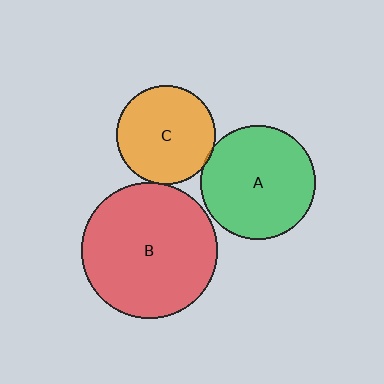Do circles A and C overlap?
Yes.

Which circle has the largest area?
Circle B (red).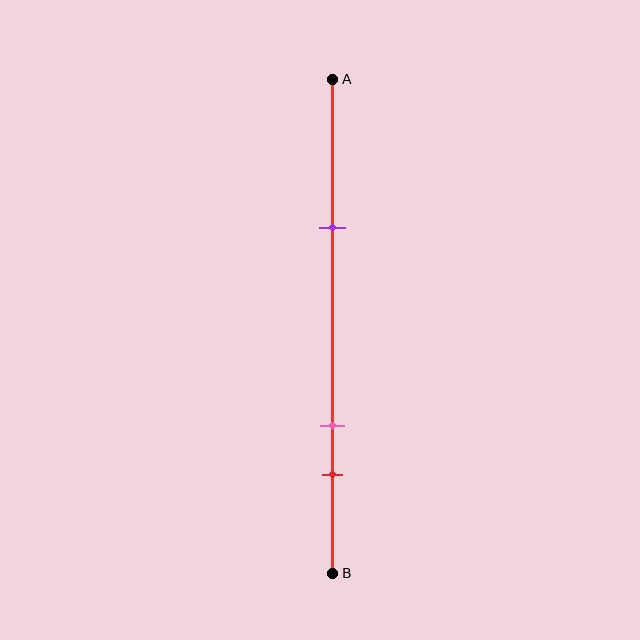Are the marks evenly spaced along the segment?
No, the marks are not evenly spaced.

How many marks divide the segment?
There are 3 marks dividing the segment.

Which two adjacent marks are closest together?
The pink and red marks are the closest adjacent pair.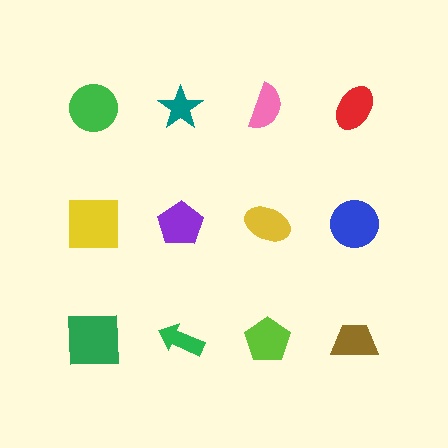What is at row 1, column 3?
A pink semicircle.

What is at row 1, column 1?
A green circle.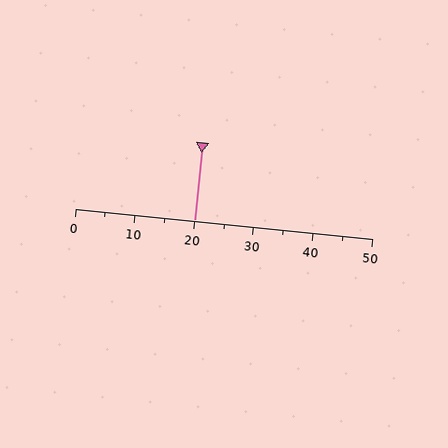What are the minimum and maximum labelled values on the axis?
The axis runs from 0 to 50.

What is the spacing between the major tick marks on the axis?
The major ticks are spaced 10 apart.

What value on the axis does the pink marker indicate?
The marker indicates approximately 20.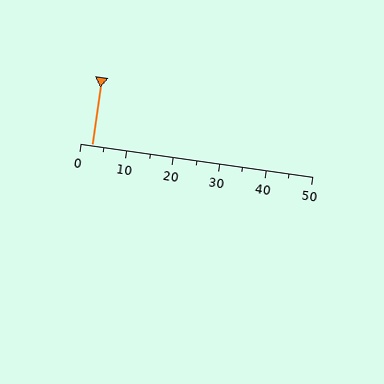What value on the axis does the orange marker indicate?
The marker indicates approximately 2.5.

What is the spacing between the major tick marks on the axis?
The major ticks are spaced 10 apart.